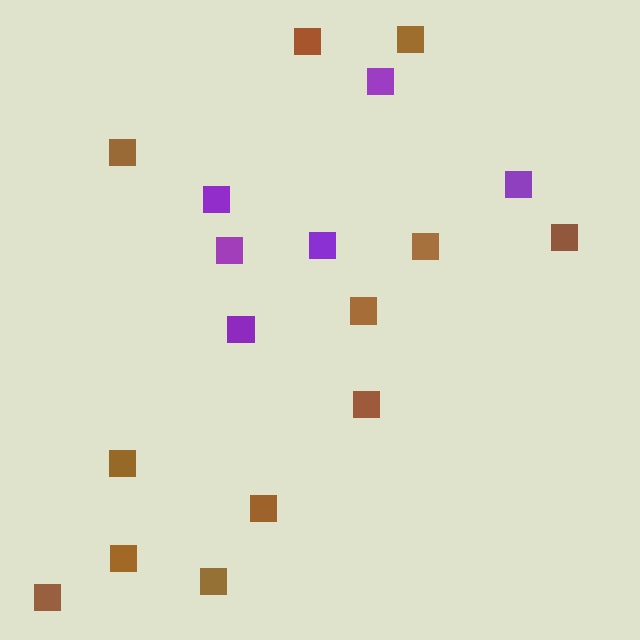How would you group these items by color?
There are 2 groups: one group of purple squares (6) and one group of brown squares (12).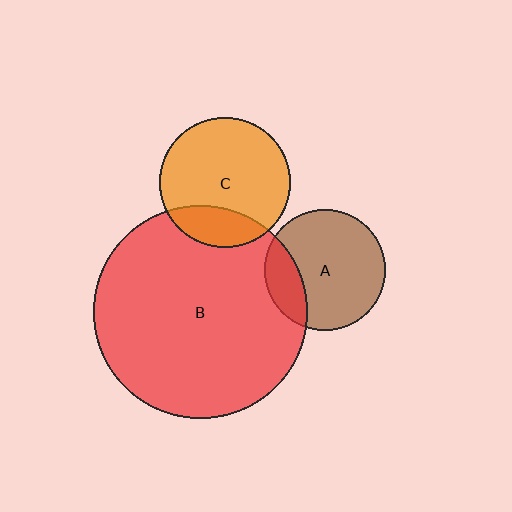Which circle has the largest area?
Circle B (red).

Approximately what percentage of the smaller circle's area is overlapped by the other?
Approximately 20%.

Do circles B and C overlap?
Yes.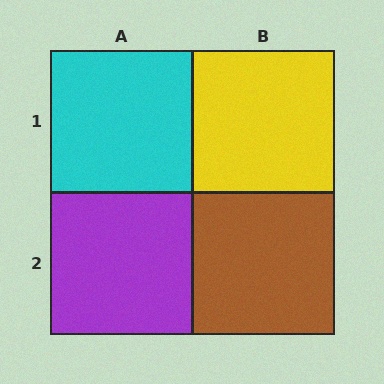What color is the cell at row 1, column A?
Cyan.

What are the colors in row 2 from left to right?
Purple, brown.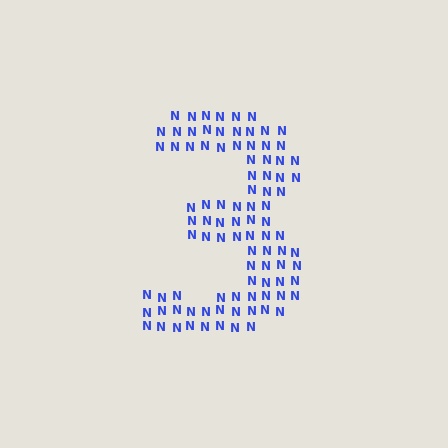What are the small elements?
The small elements are letter N's.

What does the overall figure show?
The overall figure shows the digit 3.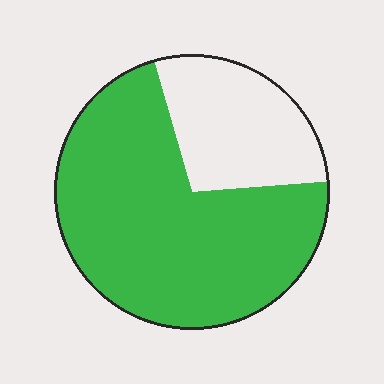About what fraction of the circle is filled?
About three quarters (3/4).